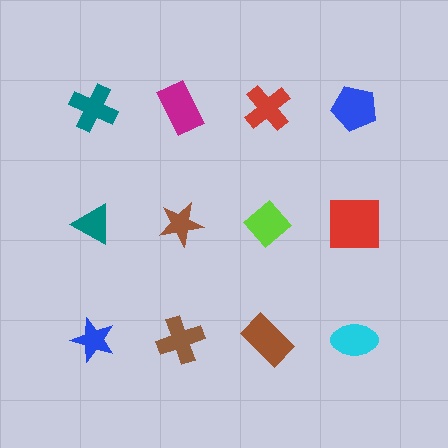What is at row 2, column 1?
A teal triangle.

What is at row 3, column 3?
A brown rectangle.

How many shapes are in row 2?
4 shapes.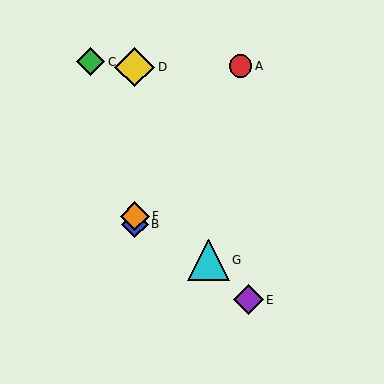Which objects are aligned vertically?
Objects B, D, F are aligned vertically.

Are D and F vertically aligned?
Yes, both are at x≈135.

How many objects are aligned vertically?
3 objects (B, D, F) are aligned vertically.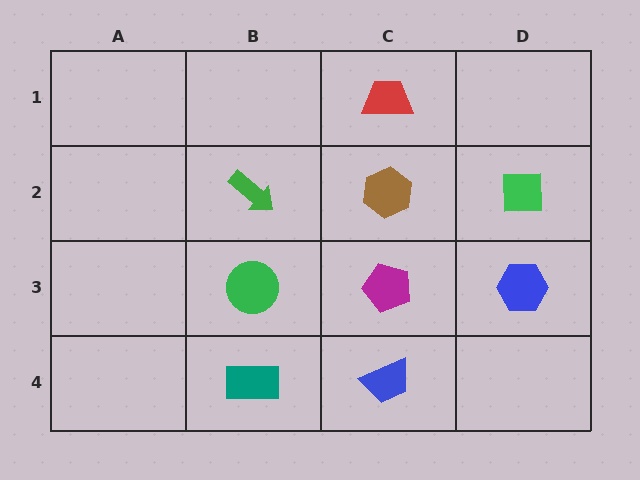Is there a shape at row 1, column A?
No, that cell is empty.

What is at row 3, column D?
A blue hexagon.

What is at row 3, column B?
A green circle.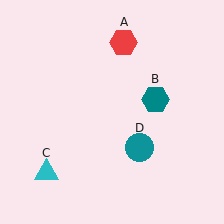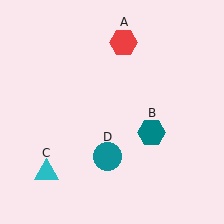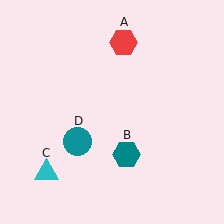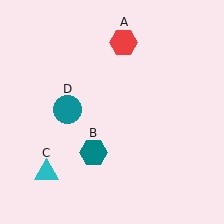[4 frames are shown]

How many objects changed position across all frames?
2 objects changed position: teal hexagon (object B), teal circle (object D).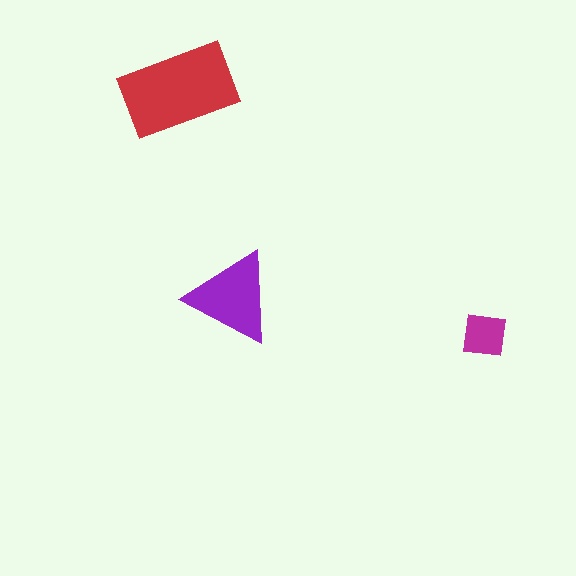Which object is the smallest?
The magenta square.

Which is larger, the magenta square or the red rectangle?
The red rectangle.